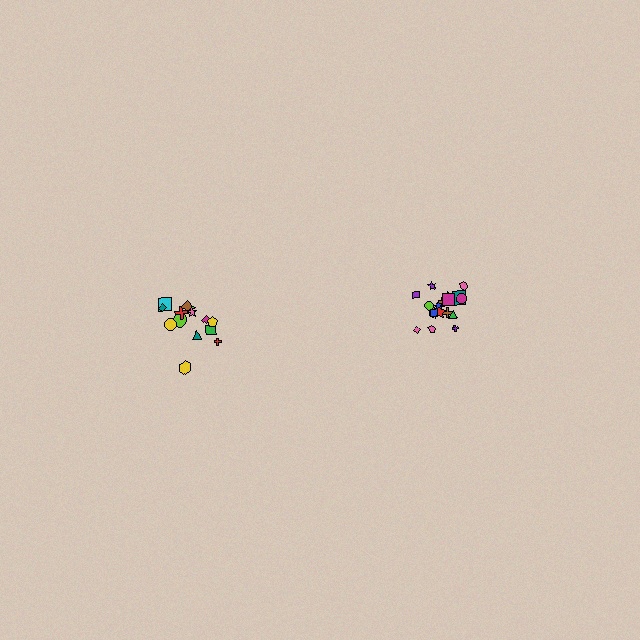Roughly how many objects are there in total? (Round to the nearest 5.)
Roughly 35 objects in total.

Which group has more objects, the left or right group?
The right group.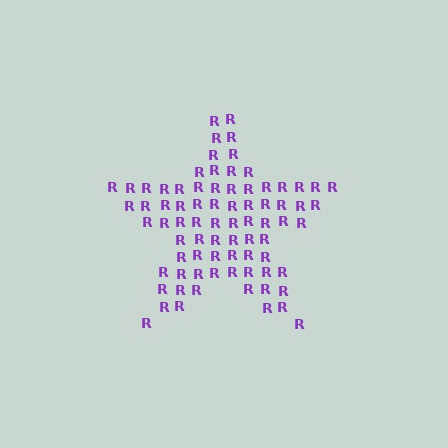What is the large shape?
The large shape is a star.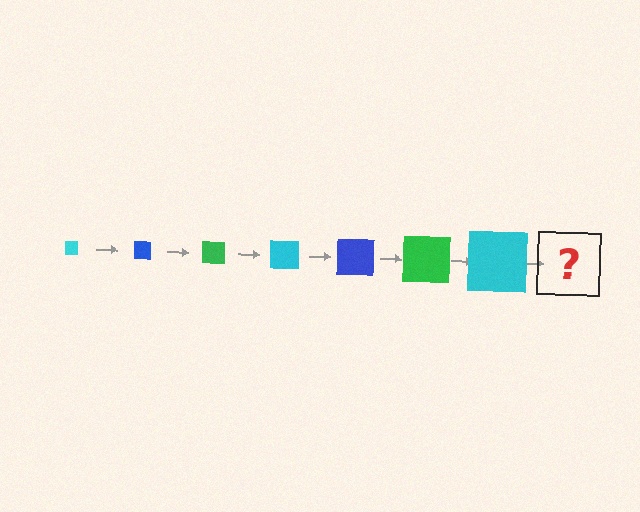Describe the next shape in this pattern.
It should be a blue square, larger than the previous one.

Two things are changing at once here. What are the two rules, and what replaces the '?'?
The two rules are that the square grows larger each step and the color cycles through cyan, blue, and green. The '?' should be a blue square, larger than the previous one.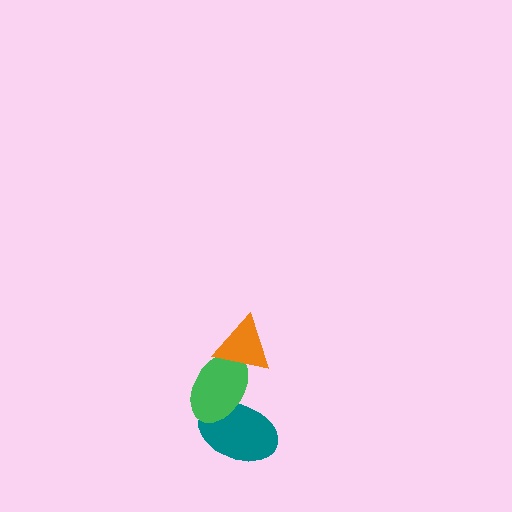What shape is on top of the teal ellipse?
The green ellipse is on top of the teal ellipse.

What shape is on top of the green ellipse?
The orange triangle is on top of the green ellipse.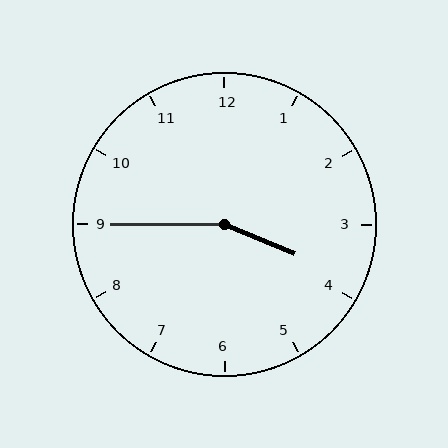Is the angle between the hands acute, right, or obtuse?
It is obtuse.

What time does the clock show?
3:45.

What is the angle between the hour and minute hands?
Approximately 158 degrees.